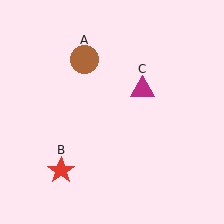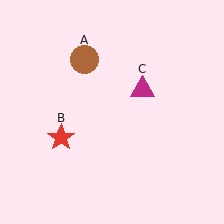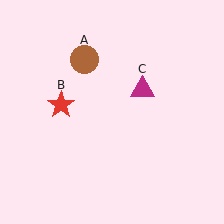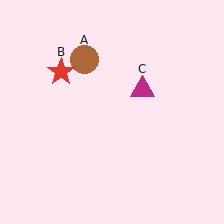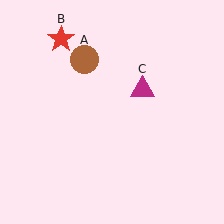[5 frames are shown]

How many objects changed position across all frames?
1 object changed position: red star (object B).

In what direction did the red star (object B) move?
The red star (object B) moved up.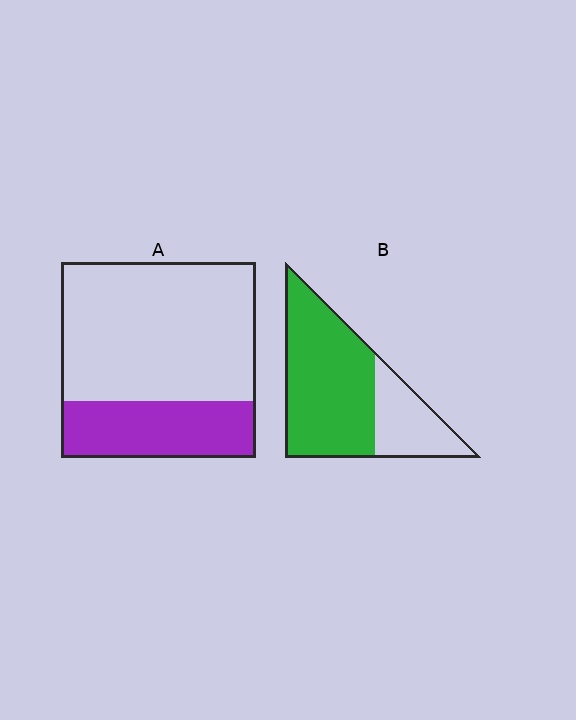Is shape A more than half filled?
No.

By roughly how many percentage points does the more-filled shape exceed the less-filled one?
By roughly 40 percentage points (B over A).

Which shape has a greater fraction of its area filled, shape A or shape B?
Shape B.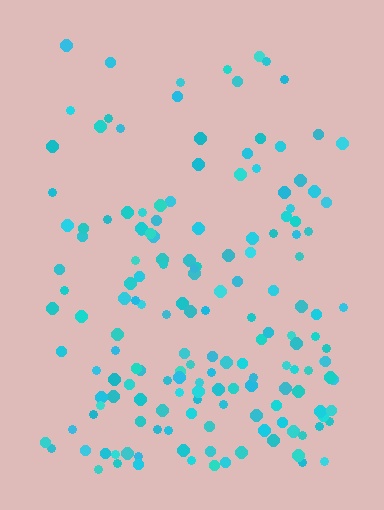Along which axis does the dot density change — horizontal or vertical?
Vertical.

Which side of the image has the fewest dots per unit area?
The top.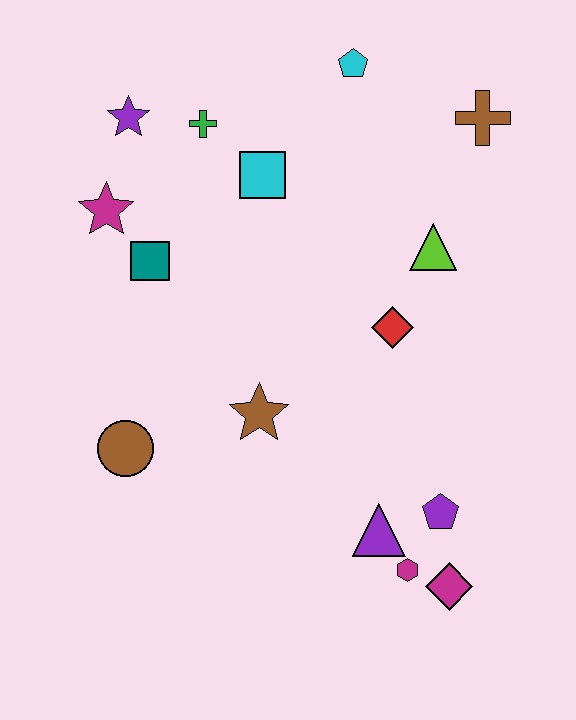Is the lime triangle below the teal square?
No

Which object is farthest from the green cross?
The magenta diamond is farthest from the green cross.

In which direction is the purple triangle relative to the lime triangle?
The purple triangle is below the lime triangle.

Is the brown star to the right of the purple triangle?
No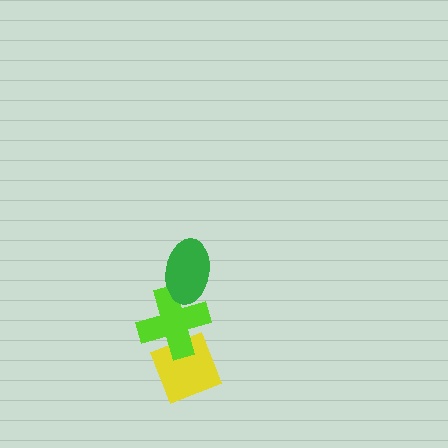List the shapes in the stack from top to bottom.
From top to bottom: the green ellipse, the lime cross, the yellow diamond.